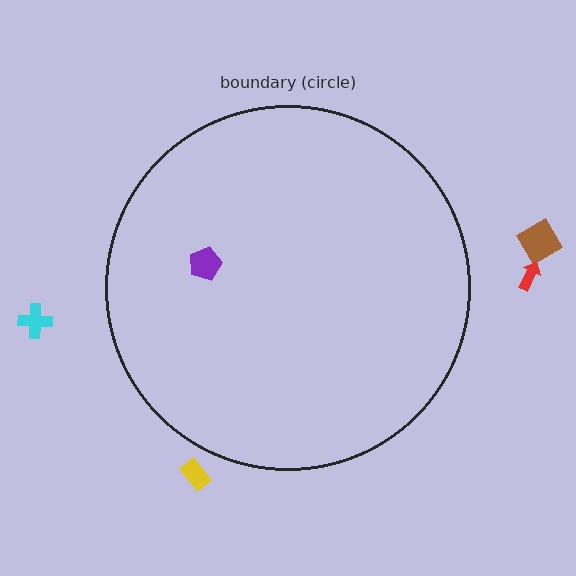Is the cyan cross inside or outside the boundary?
Outside.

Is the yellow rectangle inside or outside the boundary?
Outside.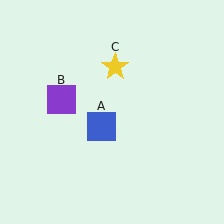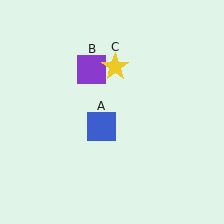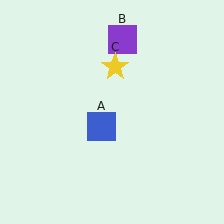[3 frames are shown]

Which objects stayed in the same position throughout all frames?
Blue square (object A) and yellow star (object C) remained stationary.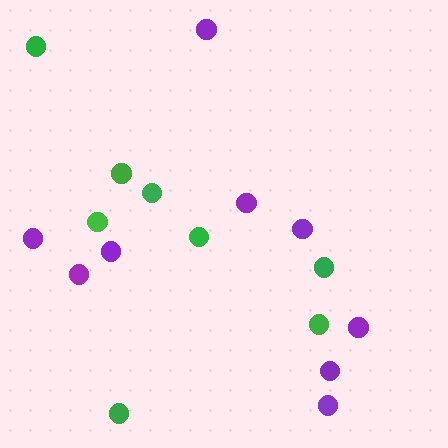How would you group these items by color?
There are 2 groups: one group of green circles (8) and one group of purple circles (9).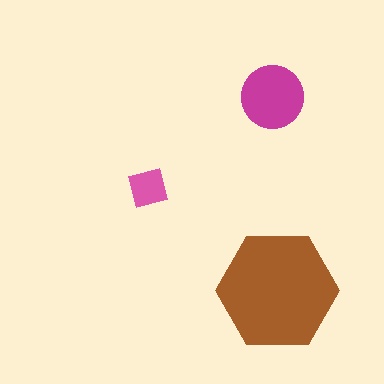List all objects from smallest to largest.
The pink diamond, the magenta circle, the brown hexagon.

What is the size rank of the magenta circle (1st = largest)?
2nd.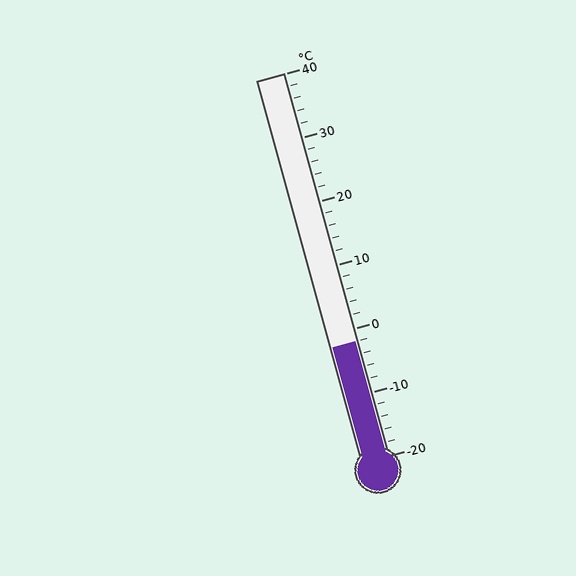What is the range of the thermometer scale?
The thermometer scale ranges from -20°C to 40°C.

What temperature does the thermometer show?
The thermometer shows approximately -2°C.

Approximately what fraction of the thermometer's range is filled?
The thermometer is filled to approximately 30% of its range.